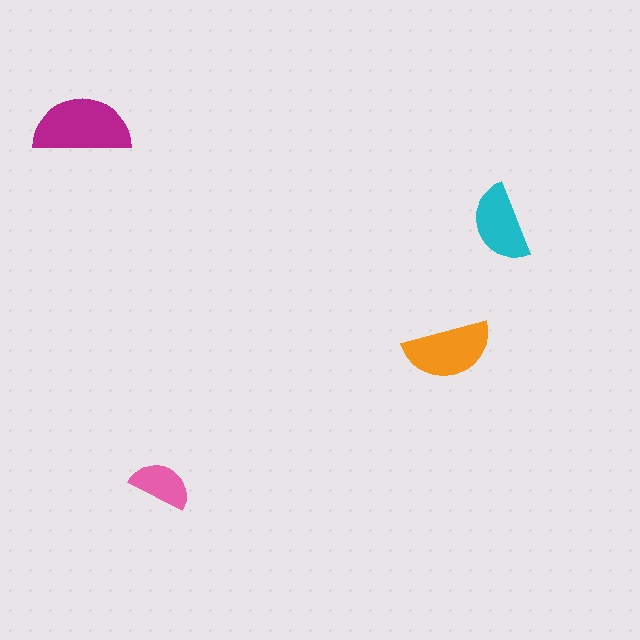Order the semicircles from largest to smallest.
the magenta one, the orange one, the cyan one, the pink one.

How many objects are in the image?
There are 4 objects in the image.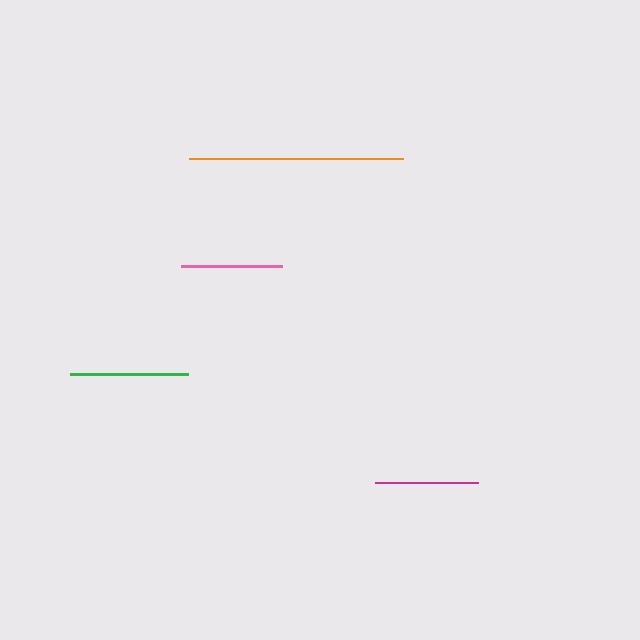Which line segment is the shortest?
The pink line is the shortest at approximately 101 pixels.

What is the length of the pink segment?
The pink segment is approximately 101 pixels long.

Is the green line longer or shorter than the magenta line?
The green line is longer than the magenta line.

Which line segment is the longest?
The orange line is the longest at approximately 214 pixels.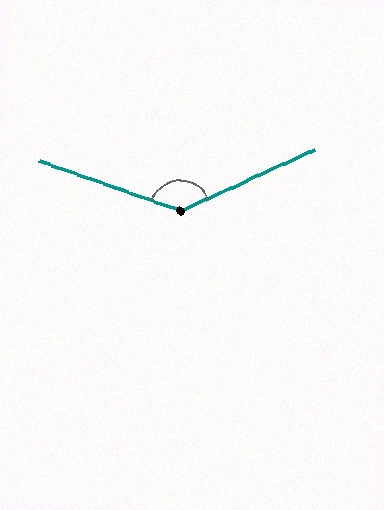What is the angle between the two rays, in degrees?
Approximately 136 degrees.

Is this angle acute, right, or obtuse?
It is obtuse.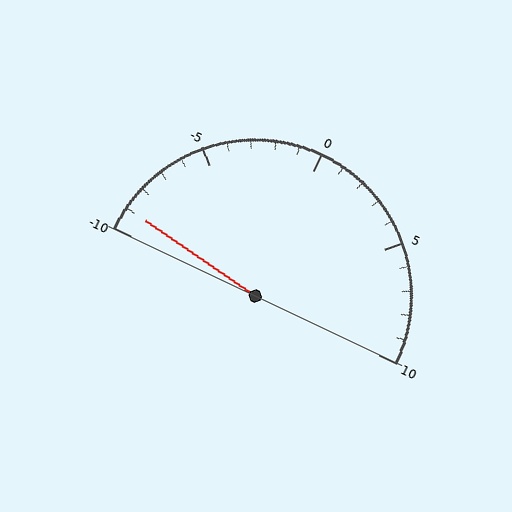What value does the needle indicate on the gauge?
The needle indicates approximately -9.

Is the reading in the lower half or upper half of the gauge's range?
The reading is in the lower half of the range (-10 to 10).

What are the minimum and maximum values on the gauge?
The gauge ranges from -10 to 10.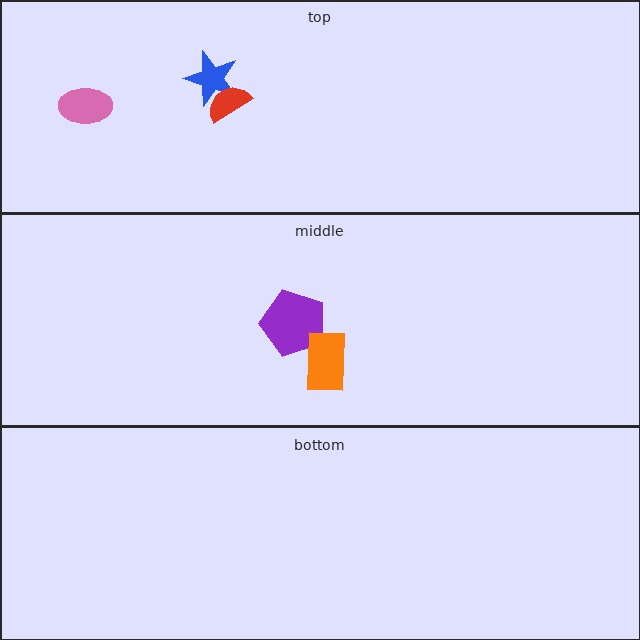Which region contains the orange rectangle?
The middle region.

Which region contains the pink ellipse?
The top region.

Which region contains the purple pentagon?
The middle region.